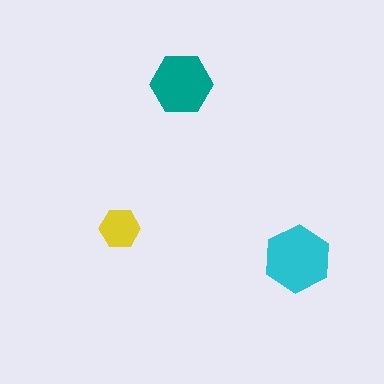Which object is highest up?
The teal hexagon is topmost.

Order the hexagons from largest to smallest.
the cyan one, the teal one, the yellow one.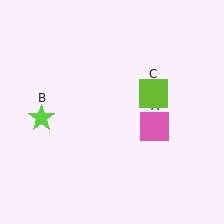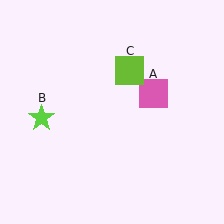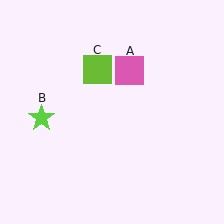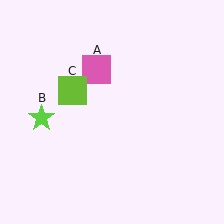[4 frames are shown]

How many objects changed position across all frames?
2 objects changed position: pink square (object A), lime square (object C).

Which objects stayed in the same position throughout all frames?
Lime star (object B) remained stationary.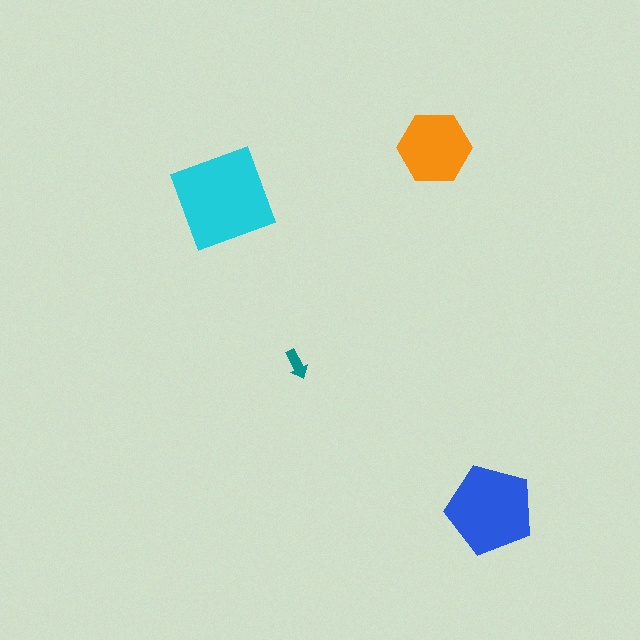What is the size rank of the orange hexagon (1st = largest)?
3rd.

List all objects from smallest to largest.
The teal arrow, the orange hexagon, the blue pentagon, the cyan diamond.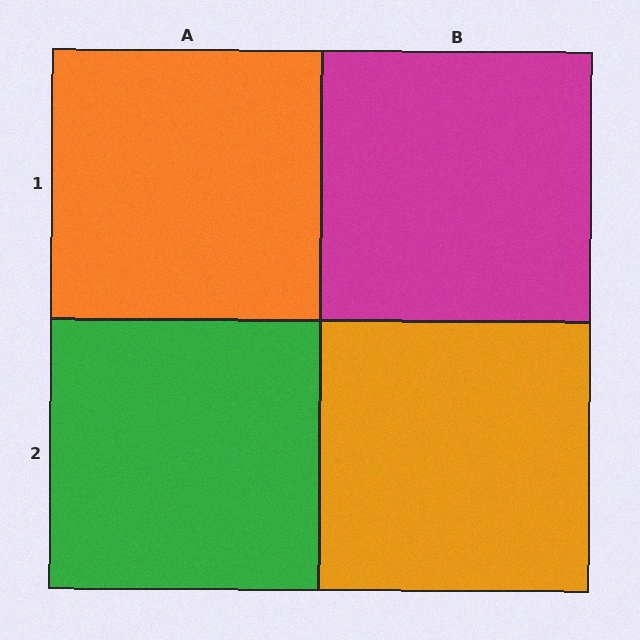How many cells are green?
1 cell is green.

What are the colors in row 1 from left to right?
Orange, magenta.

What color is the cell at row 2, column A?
Green.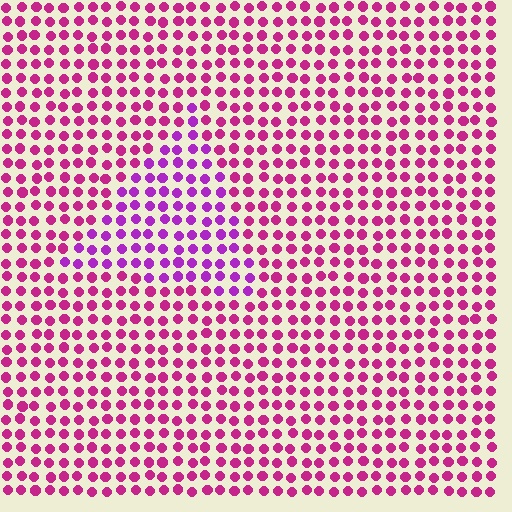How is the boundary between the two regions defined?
The boundary is defined purely by a slight shift in hue (about 31 degrees). Spacing, size, and orientation are identical on both sides.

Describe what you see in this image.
The image is filled with small magenta elements in a uniform arrangement. A triangle-shaped region is visible where the elements are tinted to a slightly different hue, forming a subtle color boundary.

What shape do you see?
I see a triangle.